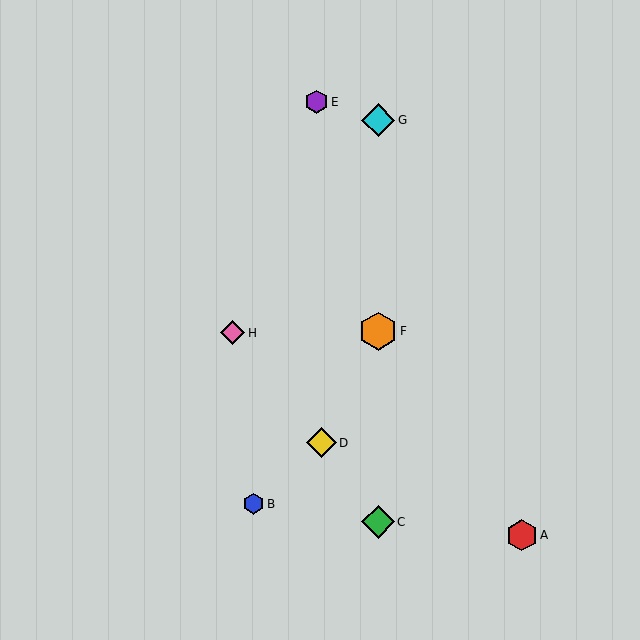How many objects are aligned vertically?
3 objects (C, F, G) are aligned vertically.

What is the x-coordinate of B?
Object B is at x≈254.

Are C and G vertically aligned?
Yes, both are at x≈378.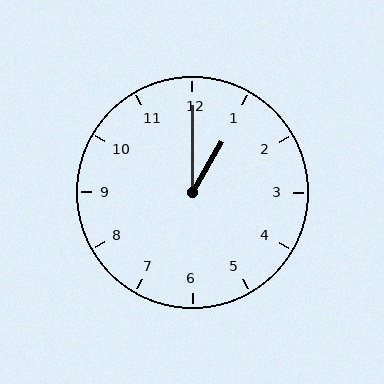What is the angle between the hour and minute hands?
Approximately 30 degrees.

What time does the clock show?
1:00.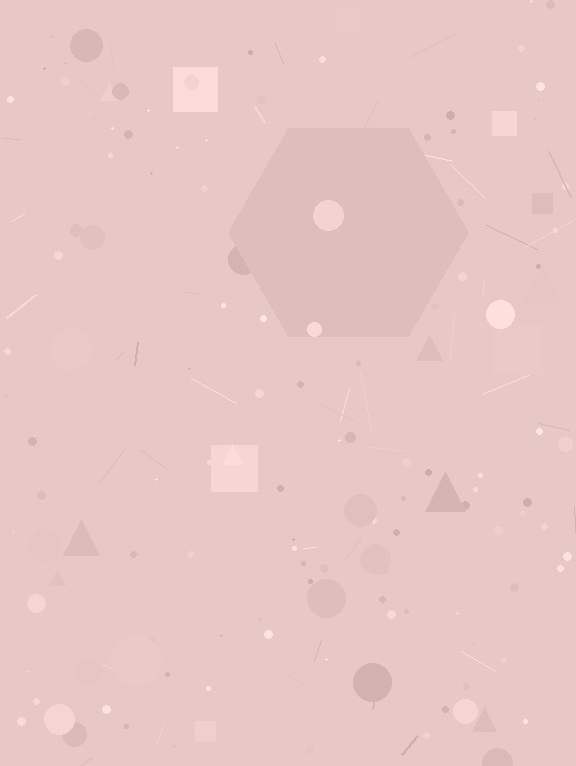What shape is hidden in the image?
A hexagon is hidden in the image.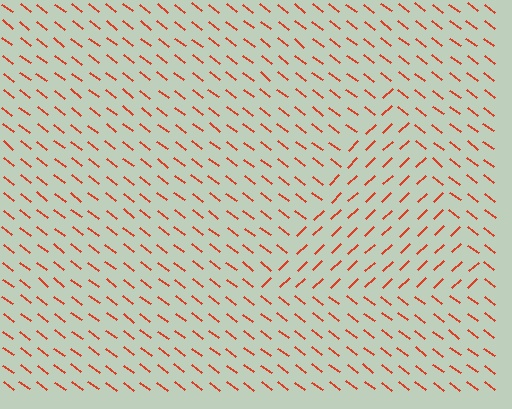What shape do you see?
I see a triangle.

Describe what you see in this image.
The image is filled with small red line segments. A triangle region in the image has lines oriented differently from the surrounding lines, creating a visible texture boundary.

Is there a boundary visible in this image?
Yes, there is a texture boundary formed by a change in line orientation.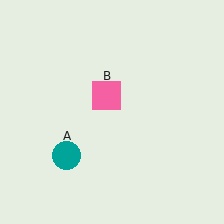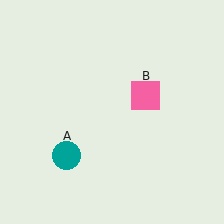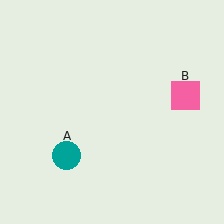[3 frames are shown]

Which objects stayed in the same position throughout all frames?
Teal circle (object A) remained stationary.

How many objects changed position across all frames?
1 object changed position: pink square (object B).